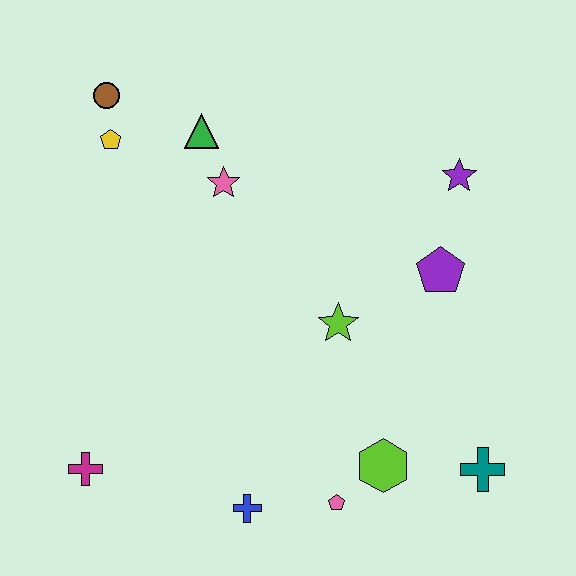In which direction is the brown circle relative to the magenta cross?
The brown circle is above the magenta cross.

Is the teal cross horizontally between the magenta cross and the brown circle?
No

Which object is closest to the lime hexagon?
The pink pentagon is closest to the lime hexagon.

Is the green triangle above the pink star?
Yes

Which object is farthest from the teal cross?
The brown circle is farthest from the teal cross.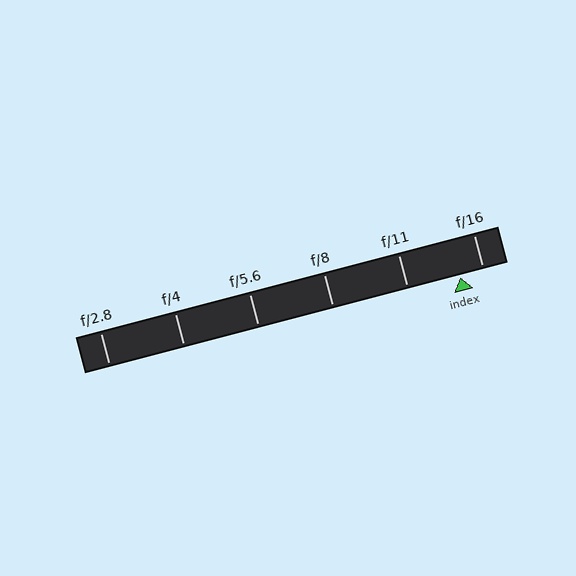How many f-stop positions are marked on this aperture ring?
There are 6 f-stop positions marked.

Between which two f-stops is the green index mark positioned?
The index mark is between f/11 and f/16.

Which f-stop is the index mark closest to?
The index mark is closest to f/16.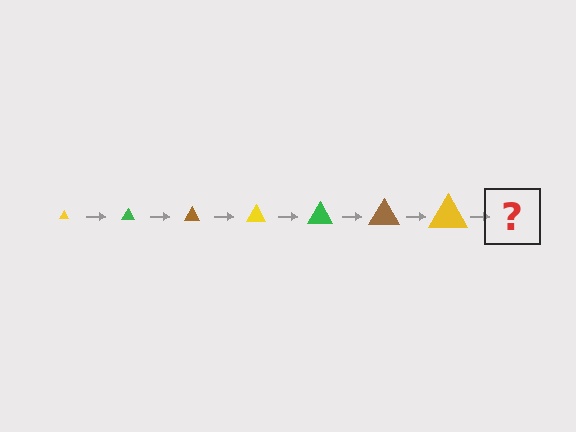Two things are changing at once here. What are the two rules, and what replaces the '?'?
The two rules are that the triangle grows larger each step and the color cycles through yellow, green, and brown. The '?' should be a green triangle, larger than the previous one.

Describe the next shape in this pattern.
It should be a green triangle, larger than the previous one.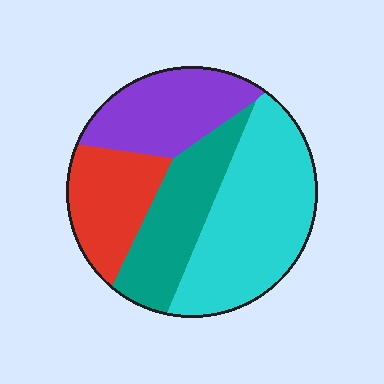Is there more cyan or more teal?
Cyan.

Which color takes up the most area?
Cyan, at roughly 40%.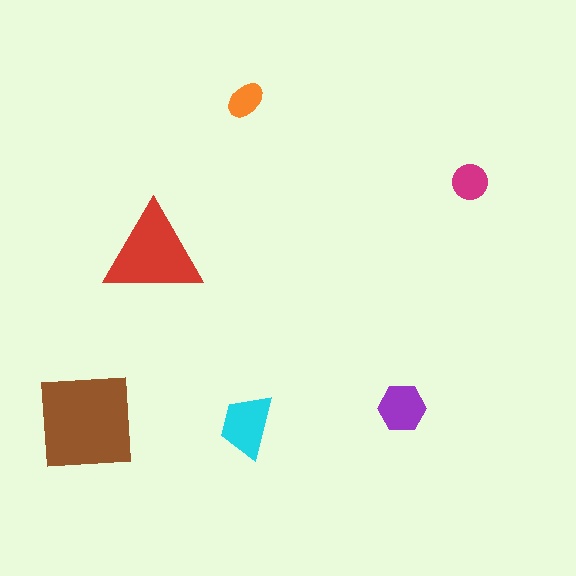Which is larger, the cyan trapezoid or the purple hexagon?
The cyan trapezoid.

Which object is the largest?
The brown square.